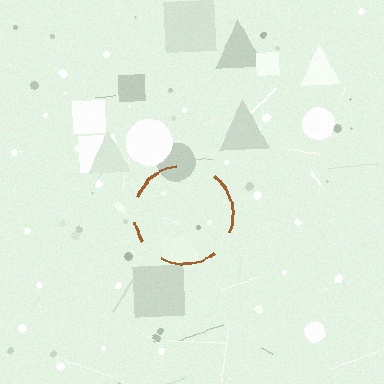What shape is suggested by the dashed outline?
The dashed outline suggests a circle.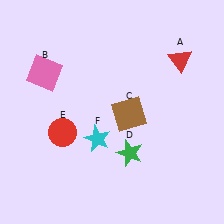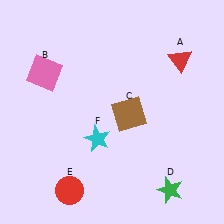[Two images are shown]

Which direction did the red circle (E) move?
The red circle (E) moved down.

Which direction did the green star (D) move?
The green star (D) moved right.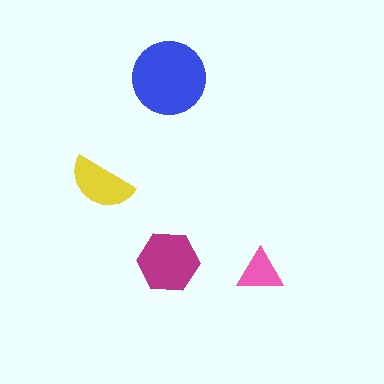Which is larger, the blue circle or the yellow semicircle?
The blue circle.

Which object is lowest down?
The pink triangle is bottommost.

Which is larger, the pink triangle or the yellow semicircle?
The yellow semicircle.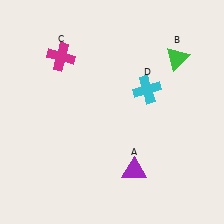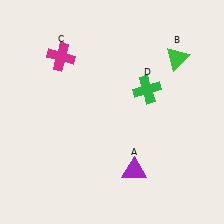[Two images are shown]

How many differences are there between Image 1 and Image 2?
There is 1 difference between the two images.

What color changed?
The cross (D) changed from cyan in Image 1 to green in Image 2.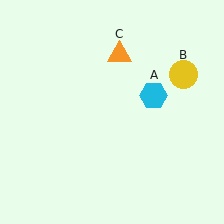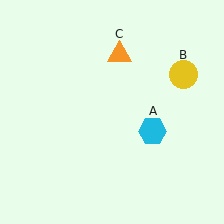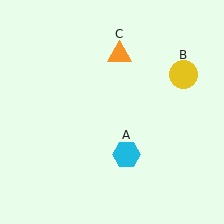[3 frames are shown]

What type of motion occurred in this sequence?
The cyan hexagon (object A) rotated clockwise around the center of the scene.